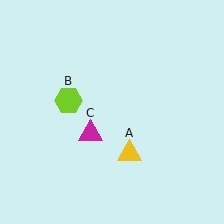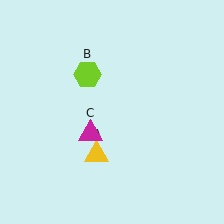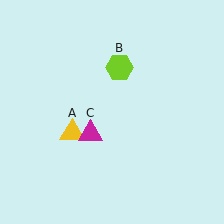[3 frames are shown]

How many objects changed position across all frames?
2 objects changed position: yellow triangle (object A), lime hexagon (object B).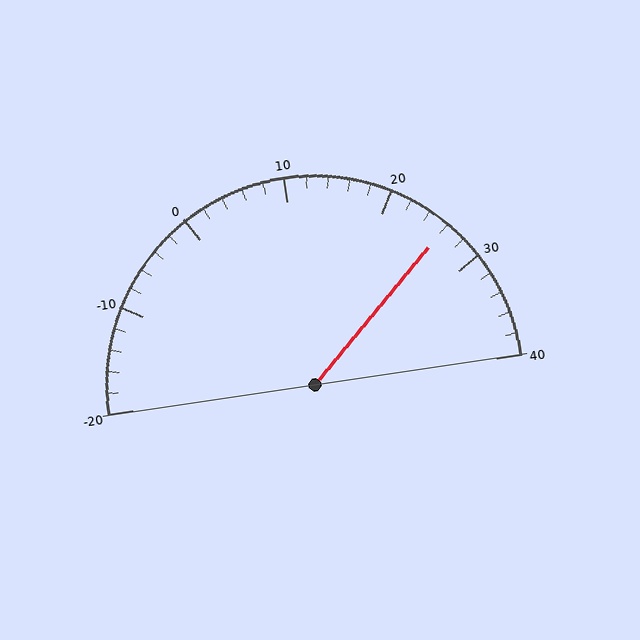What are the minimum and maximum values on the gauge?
The gauge ranges from -20 to 40.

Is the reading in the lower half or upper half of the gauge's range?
The reading is in the upper half of the range (-20 to 40).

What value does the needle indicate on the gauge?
The needle indicates approximately 26.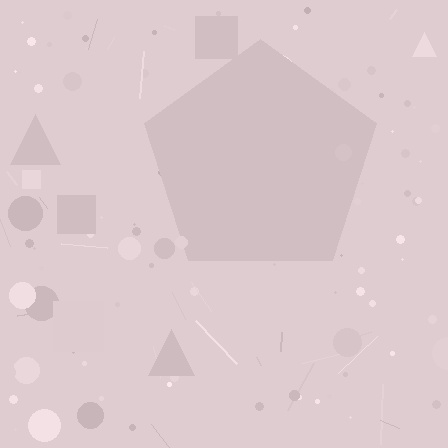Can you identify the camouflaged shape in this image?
The camouflaged shape is a pentagon.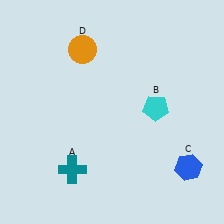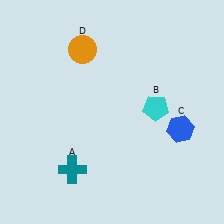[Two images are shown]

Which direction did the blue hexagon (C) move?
The blue hexagon (C) moved up.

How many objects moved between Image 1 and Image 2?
1 object moved between the two images.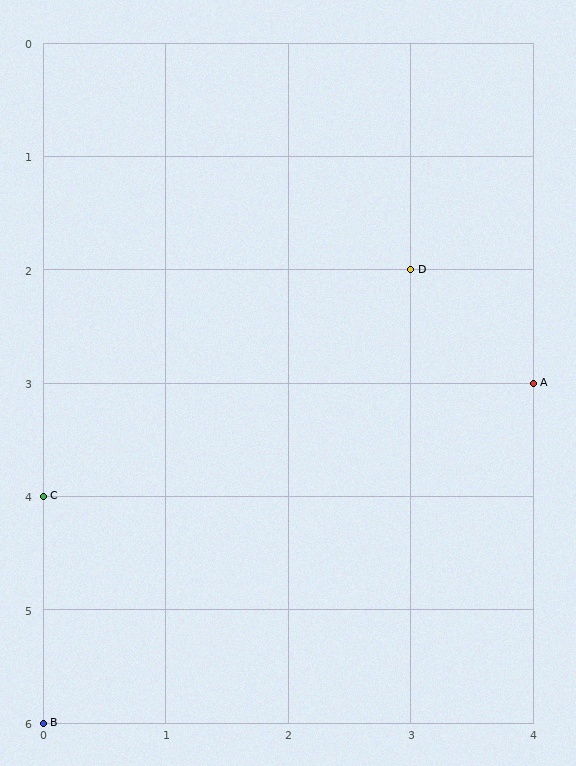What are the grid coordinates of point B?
Point B is at grid coordinates (0, 6).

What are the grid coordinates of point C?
Point C is at grid coordinates (0, 4).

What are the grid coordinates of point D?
Point D is at grid coordinates (3, 2).